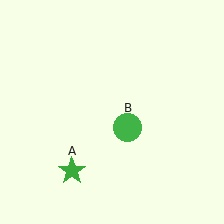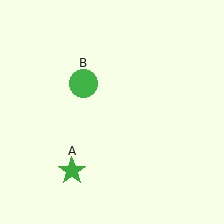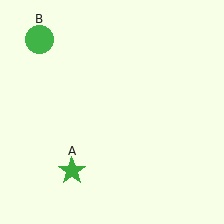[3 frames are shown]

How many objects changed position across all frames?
1 object changed position: green circle (object B).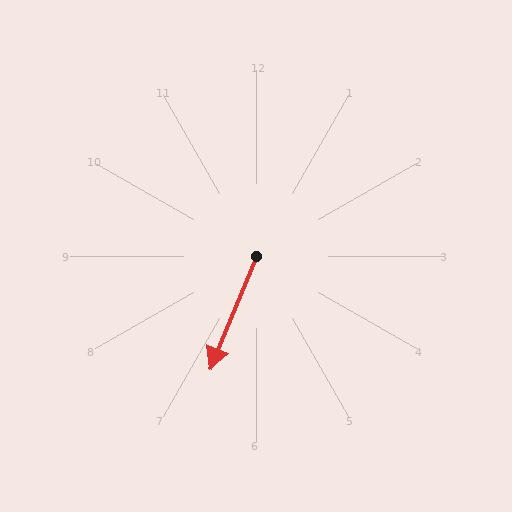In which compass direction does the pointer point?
South.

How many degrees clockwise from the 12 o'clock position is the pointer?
Approximately 202 degrees.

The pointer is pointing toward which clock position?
Roughly 7 o'clock.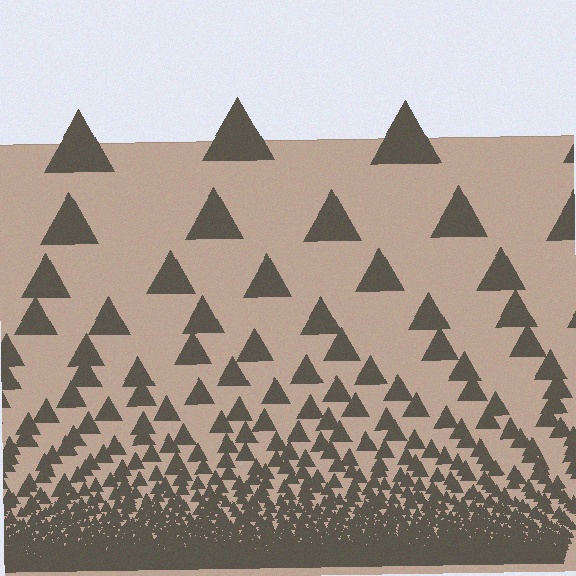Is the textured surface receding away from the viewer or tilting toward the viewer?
The surface appears to tilt toward the viewer. Texture elements get larger and sparser toward the top.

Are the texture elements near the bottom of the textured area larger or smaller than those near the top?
Smaller. The gradient is inverted — elements near the bottom are smaller and denser.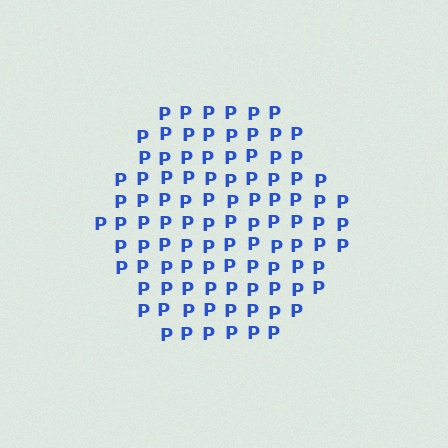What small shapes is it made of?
It is made of small letter P's.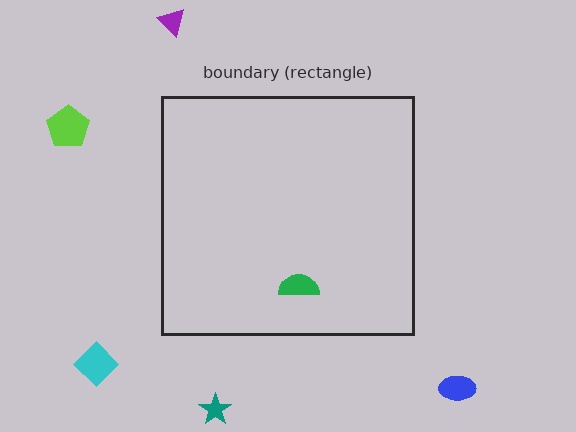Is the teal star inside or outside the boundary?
Outside.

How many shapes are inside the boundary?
1 inside, 5 outside.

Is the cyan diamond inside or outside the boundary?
Outside.